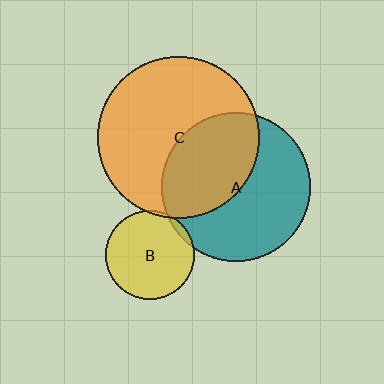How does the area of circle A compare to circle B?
Approximately 2.9 times.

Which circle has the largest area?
Circle C (orange).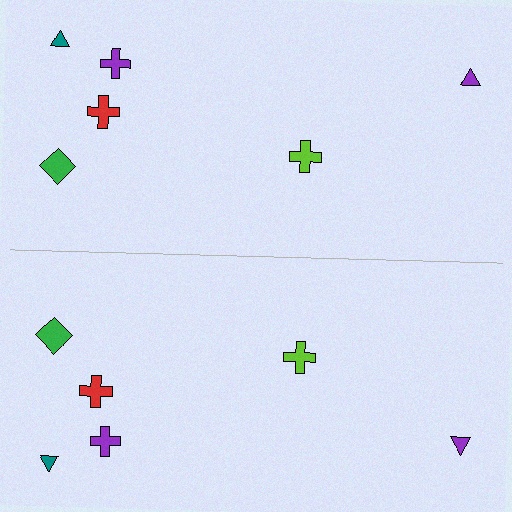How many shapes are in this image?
There are 12 shapes in this image.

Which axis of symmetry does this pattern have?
The pattern has a horizontal axis of symmetry running through the center of the image.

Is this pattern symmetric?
Yes, this pattern has bilateral (reflection) symmetry.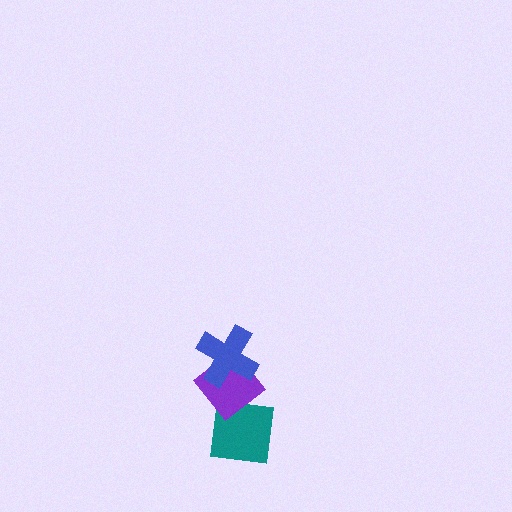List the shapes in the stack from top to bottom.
From top to bottom: the blue cross, the purple diamond, the teal square.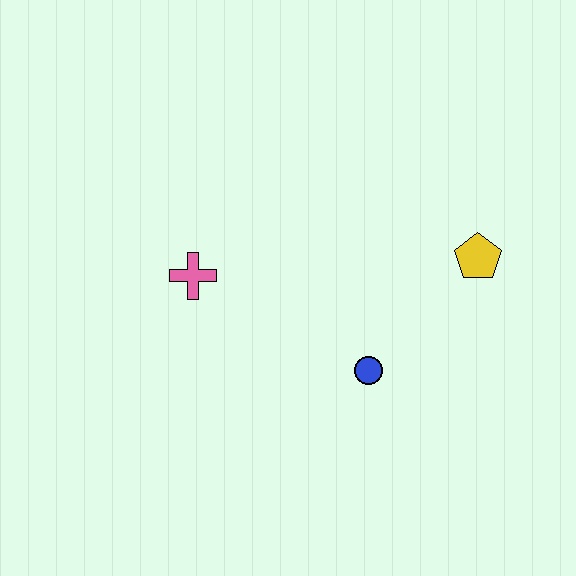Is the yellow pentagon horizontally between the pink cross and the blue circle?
No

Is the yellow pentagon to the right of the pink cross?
Yes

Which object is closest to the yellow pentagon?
The blue circle is closest to the yellow pentagon.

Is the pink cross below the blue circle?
No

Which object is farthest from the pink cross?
The yellow pentagon is farthest from the pink cross.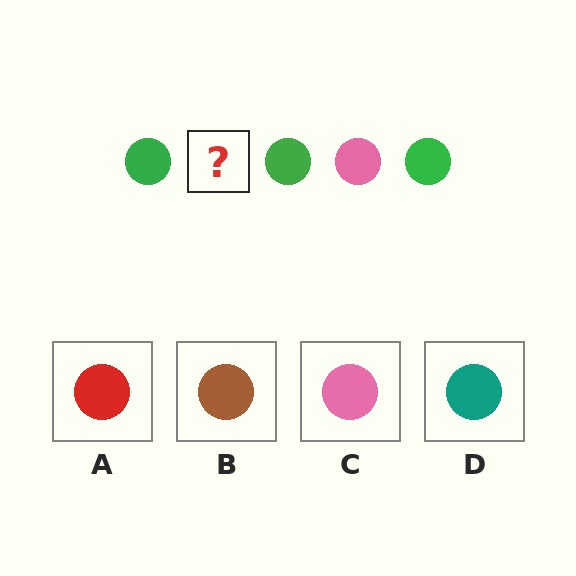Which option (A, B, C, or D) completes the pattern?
C.